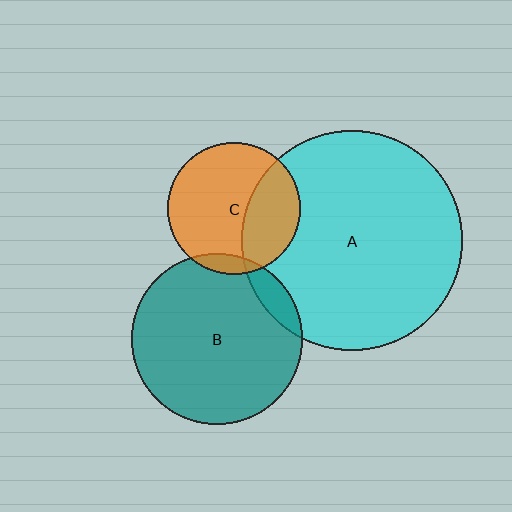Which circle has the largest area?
Circle A (cyan).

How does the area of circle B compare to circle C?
Approximately 1.7 times.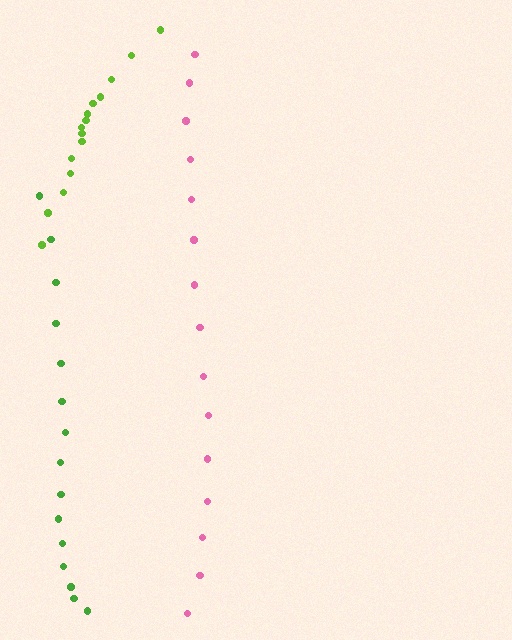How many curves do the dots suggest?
There are 3 distinct paths.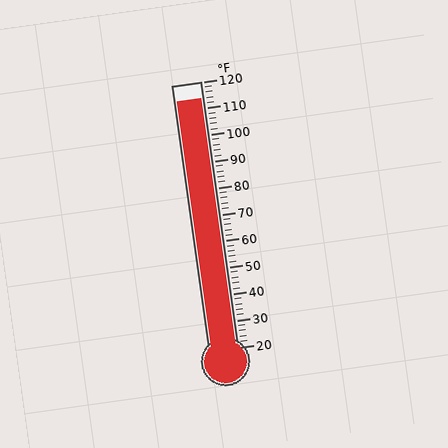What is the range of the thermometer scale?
The thermometer scale ranges from 20°F to 120°F.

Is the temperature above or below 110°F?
The temperature is above 110°F.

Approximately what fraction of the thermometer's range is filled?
The thermometer is filled to approximately 95% of its range.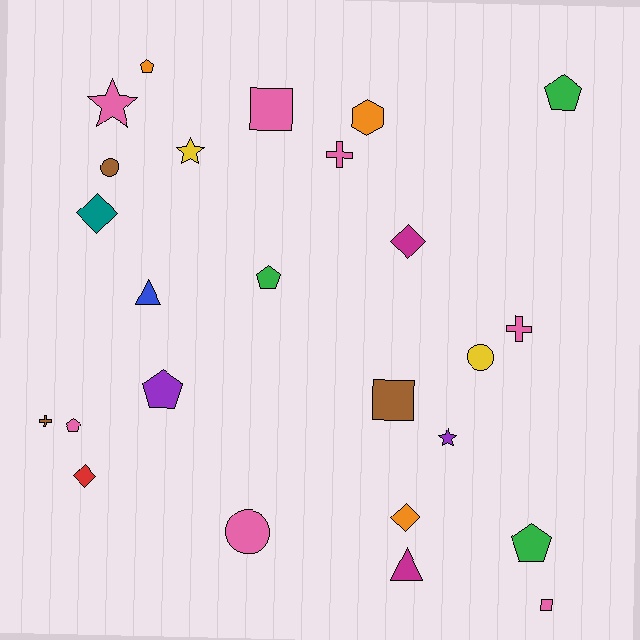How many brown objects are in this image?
There are 3 brown objects.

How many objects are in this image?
There are 25 objects.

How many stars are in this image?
There are 3 stars.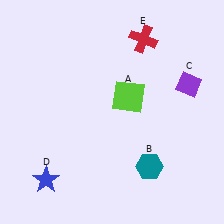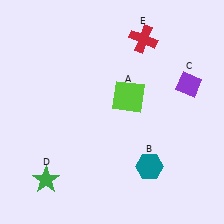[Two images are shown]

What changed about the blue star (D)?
In Image 1, D is blue. In Image 2, it changed to green.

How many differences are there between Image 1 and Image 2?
There is 1 difference between the two images.